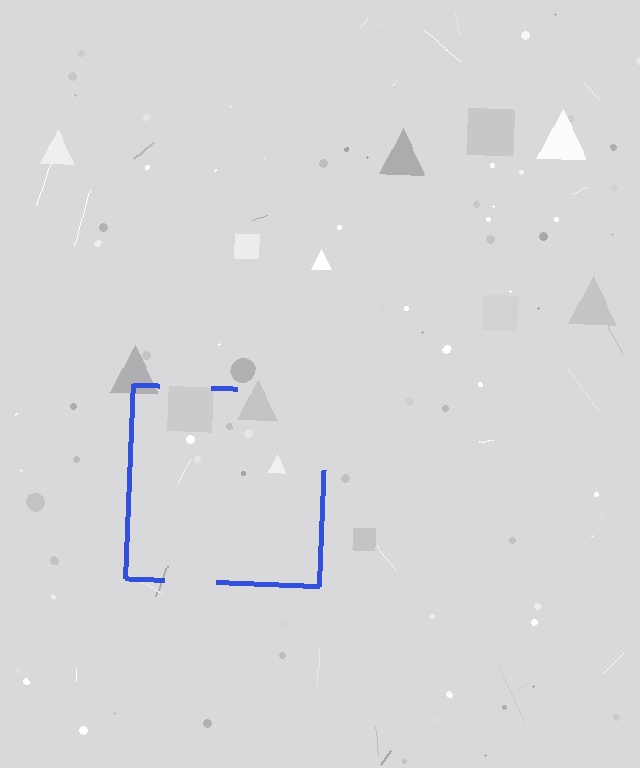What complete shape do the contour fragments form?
The contour fragments form a square.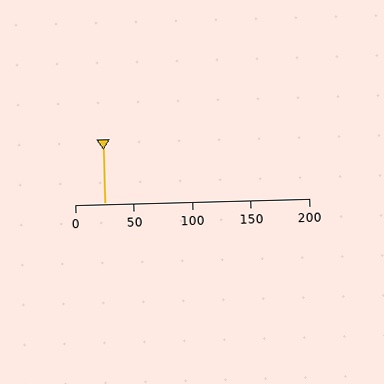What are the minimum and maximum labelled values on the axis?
The axis runs from 0 to 200.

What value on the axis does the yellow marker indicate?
The marker indicates approximately 25.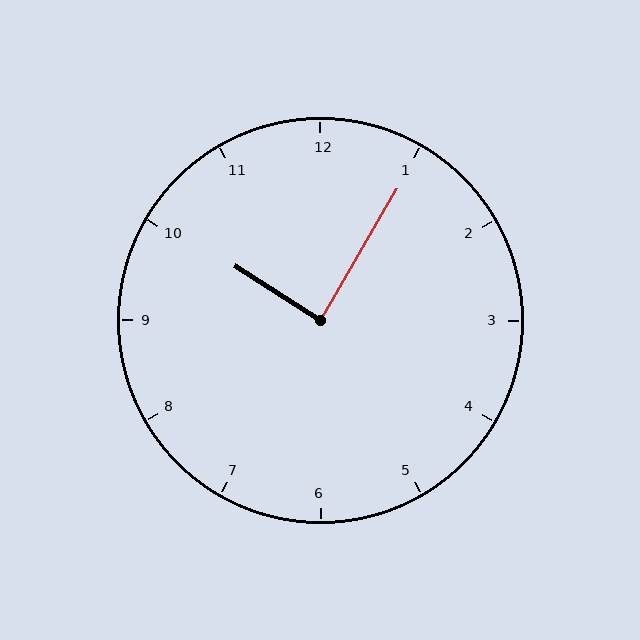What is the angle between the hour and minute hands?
Approximately 88 degrees.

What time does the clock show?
10:05.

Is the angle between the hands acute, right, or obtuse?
It is right.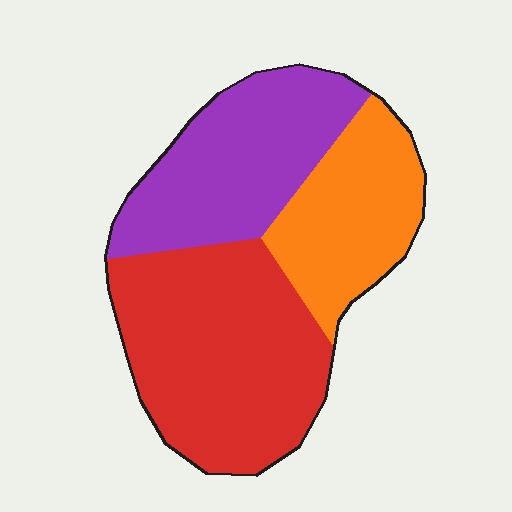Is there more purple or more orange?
Purple.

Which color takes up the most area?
Red, at roughly 45%.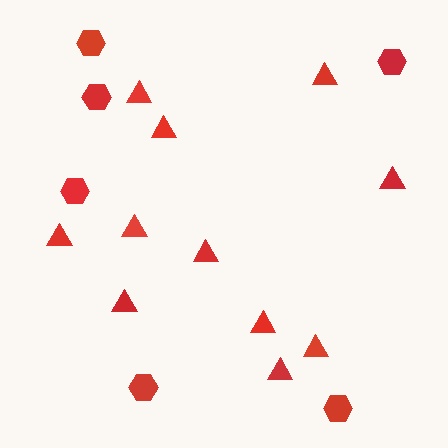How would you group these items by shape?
There are 2 groups: one group of triangles (11) and one group of hexagons (6).